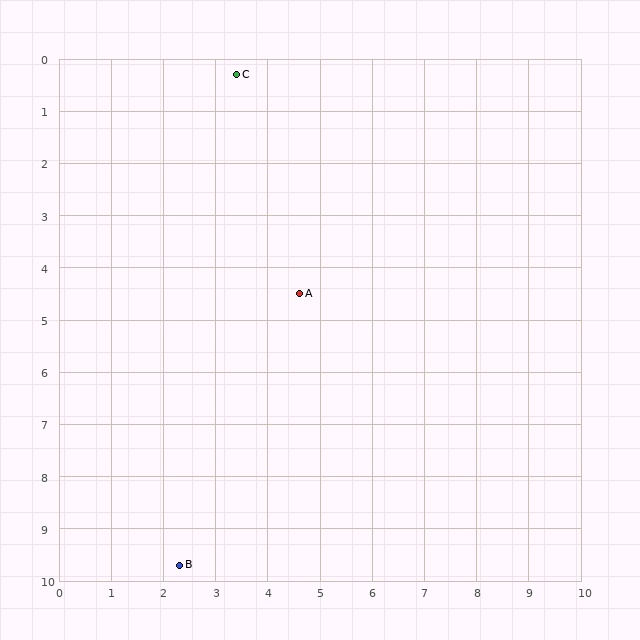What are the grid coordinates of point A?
Point A is at approximately (4.6, 4.5).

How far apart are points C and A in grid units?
Points C and A are about 4.4 grid units apart.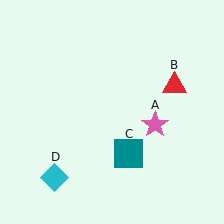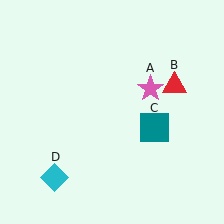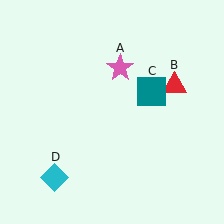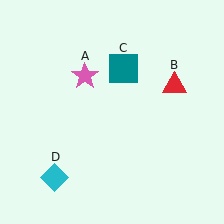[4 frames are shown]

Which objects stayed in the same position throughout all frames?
Red triangle (object B) and cyan diamond (object D) remained stationary.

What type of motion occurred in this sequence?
The pink star (object A), teal square (object C) rotated counterclockwise around the center of the scene.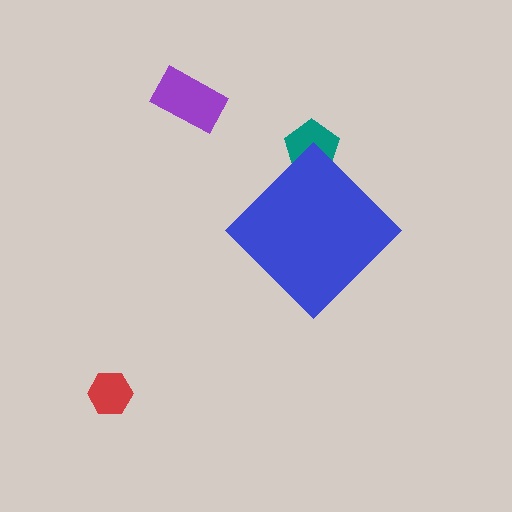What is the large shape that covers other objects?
A blue diamond.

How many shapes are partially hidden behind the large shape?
1 shape is partially hidden.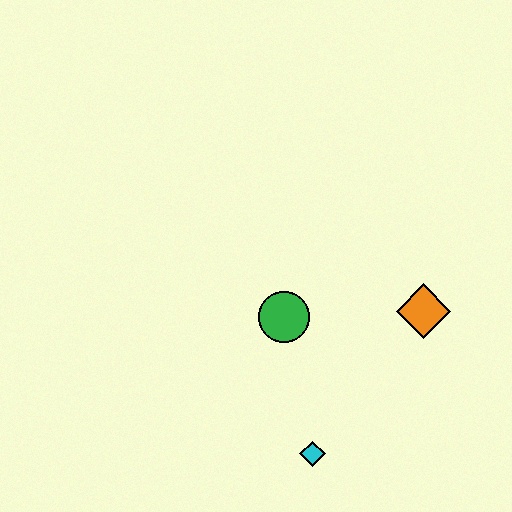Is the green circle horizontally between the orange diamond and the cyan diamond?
No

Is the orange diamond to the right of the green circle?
Yes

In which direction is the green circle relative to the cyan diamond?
The green circle is above the cyan diamond.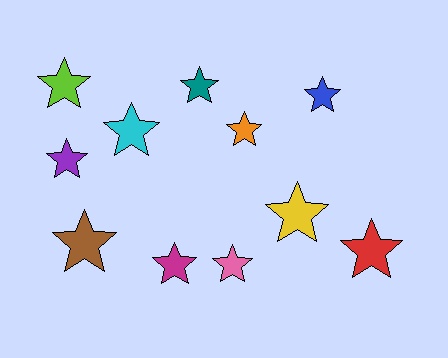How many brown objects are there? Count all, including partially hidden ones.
There is 1 brown object.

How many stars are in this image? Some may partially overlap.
There are 11 stars.